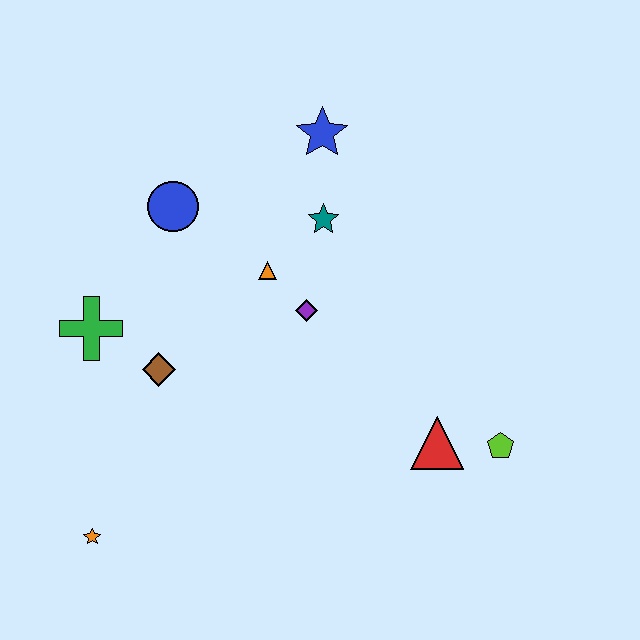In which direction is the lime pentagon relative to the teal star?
The lime pentagon is below the teal star.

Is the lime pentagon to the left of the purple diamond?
No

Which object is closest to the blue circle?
The orange triangle is closest to the blue circle.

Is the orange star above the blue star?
No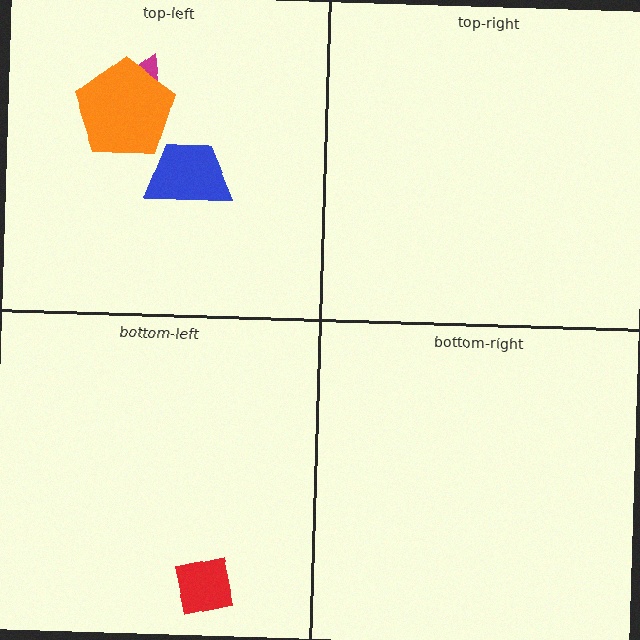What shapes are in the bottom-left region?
The red square.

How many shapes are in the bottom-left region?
1.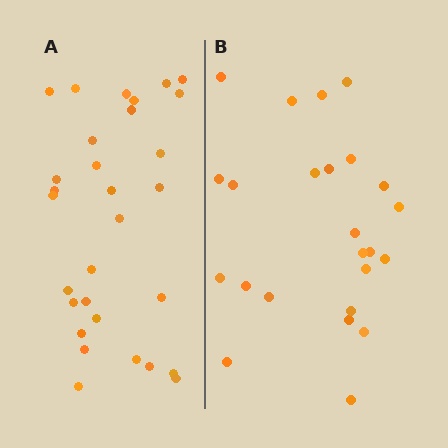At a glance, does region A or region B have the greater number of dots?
Region A (the left region) has more dots.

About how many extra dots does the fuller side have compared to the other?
Region A has about 6 more dots than region B.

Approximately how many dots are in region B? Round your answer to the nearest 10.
About 20 dots. (The exact count is 24, which rounds to 20.)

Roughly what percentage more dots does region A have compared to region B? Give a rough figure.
About 25% more.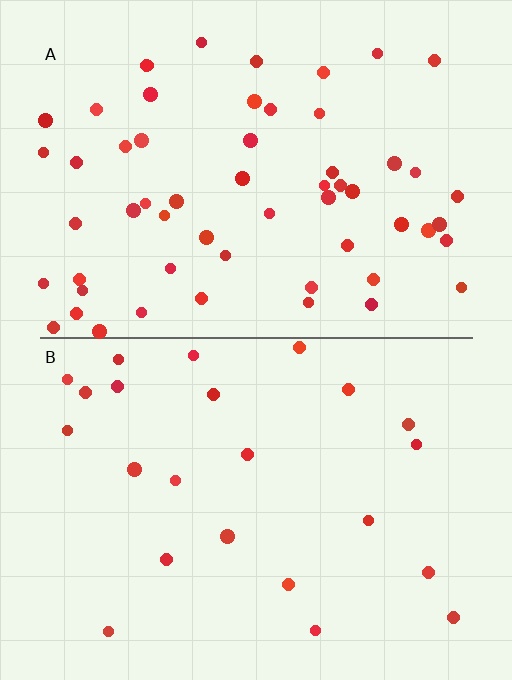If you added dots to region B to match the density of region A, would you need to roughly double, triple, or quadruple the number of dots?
Approximately double.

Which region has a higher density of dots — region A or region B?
A (the top).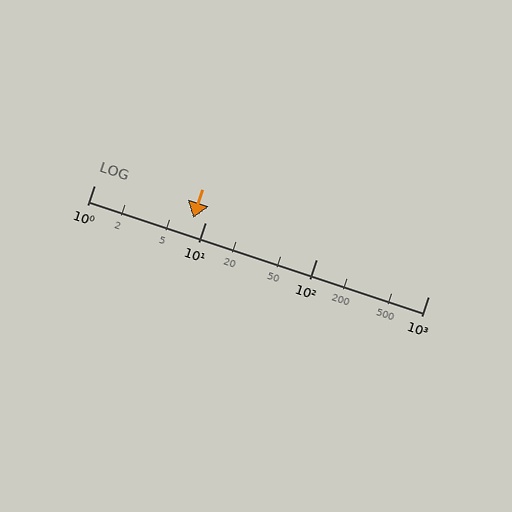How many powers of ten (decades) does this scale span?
The scale spans 3 decades, from 1 to 1000.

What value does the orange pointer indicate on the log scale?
The pointer indicates approximately 7.8.